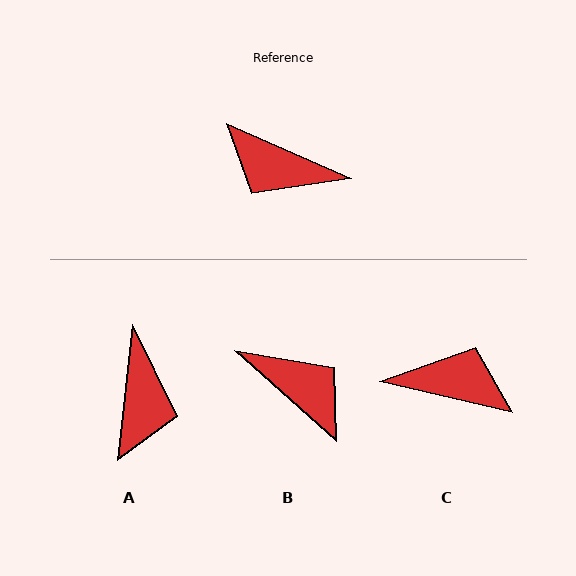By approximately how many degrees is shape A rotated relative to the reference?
Approximately 107 degrees counter-clockwise.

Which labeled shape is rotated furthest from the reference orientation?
C, about 169 degrees away.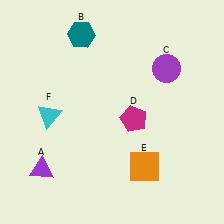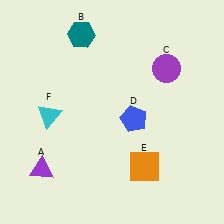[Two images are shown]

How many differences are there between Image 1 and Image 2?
There is 1 difference between the two images.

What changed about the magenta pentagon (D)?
In Image 1, D is magenta. In Image 2, it changed to blue.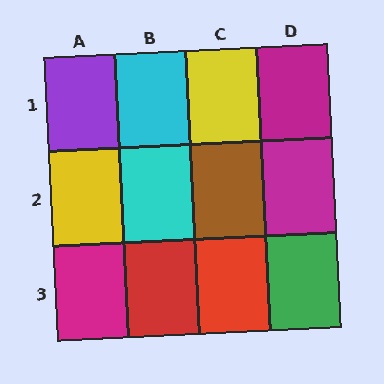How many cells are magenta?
3 cells are magenta.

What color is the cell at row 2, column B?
Cyan.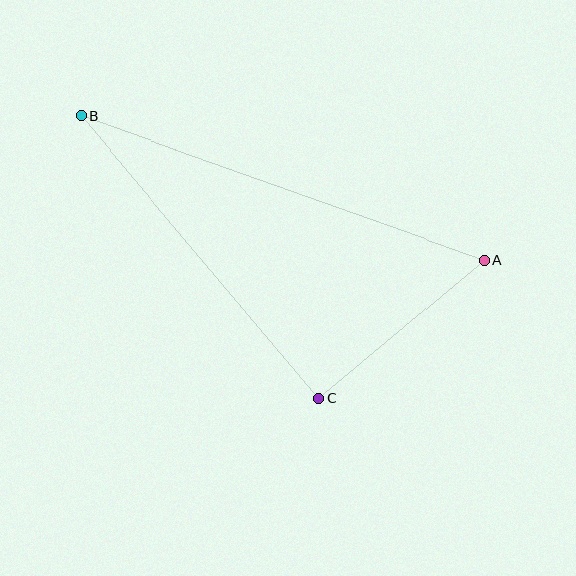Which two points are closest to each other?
Points A and C are closest to each other.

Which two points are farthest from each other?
Points A and B are farthest from each other.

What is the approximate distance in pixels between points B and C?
The distance between B and C is approximately 369 pixels.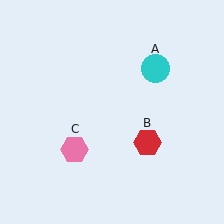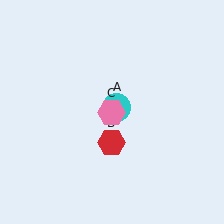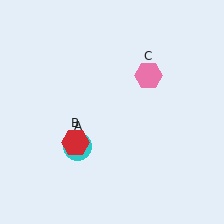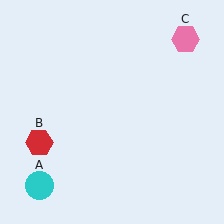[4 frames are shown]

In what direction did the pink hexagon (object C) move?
The pink hexagon (object C) moved up and to the right.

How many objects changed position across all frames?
3 objects changed position: cyan circle (object A), red hexagon (object B), pink hexagon (object C).